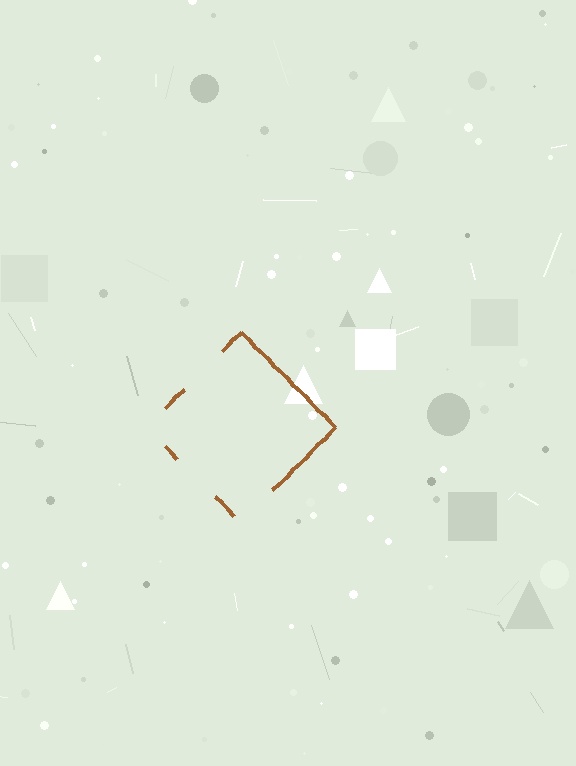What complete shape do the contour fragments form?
The contour fragments form a diamond.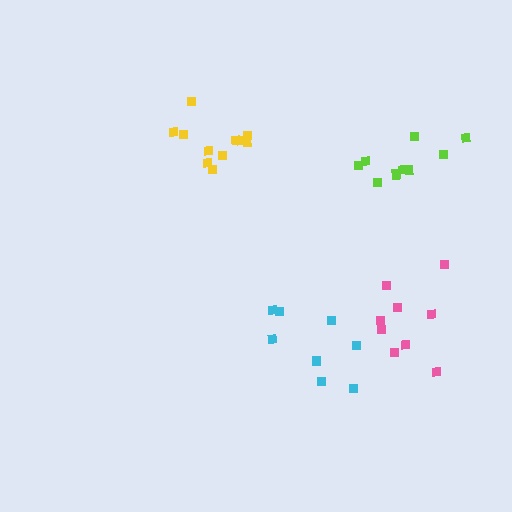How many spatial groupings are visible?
There are 4 spatial groupings.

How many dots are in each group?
Group 1: 10 dots, Group 2: 10 dots, Group 3: 11 dots, Group 4: 8 dots (39 total).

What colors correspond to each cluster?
The clusters are colored: lime, pink, yellow, cyan.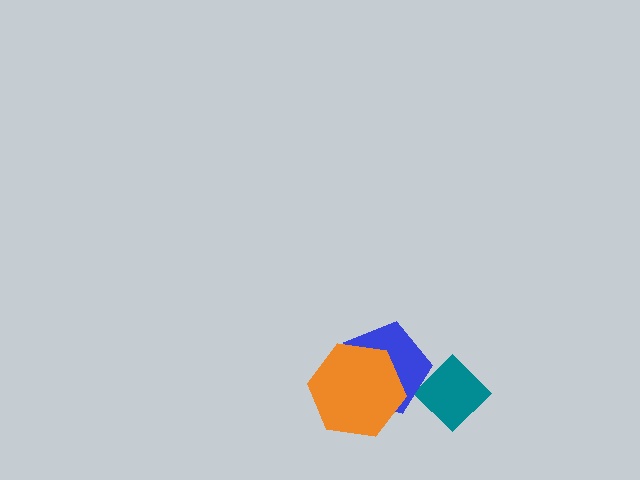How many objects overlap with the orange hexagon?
1 object overlaps with the orange hexagon.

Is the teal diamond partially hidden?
Yes, it is partially covered by another shape.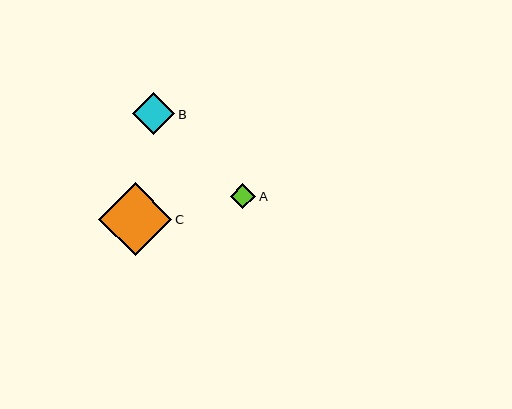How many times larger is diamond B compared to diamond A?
Diamond B is approximately 1.7 times the size of diamond A.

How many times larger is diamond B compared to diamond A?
Diamond B is approximately 1.7 times the size of diamond A.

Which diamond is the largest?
Diamond C is the largest with a size of approximately 73 pixels.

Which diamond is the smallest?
Diamond A is the smallest with a size of approximately 25 pixels.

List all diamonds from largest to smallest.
From largest to smallest: C, B, A.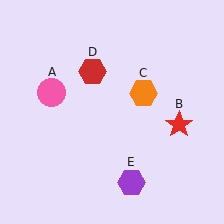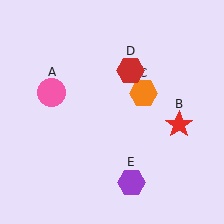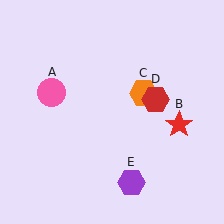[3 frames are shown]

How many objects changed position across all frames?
1 object changed position: red hexagon (object D).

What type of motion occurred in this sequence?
The red hexagon (object D) rotated clockwise around the center of the scene.